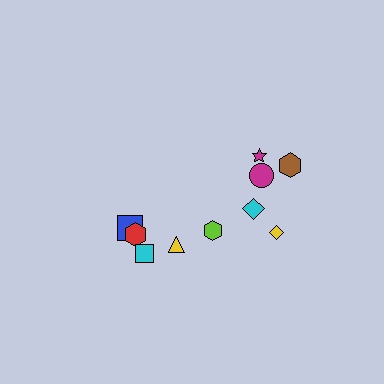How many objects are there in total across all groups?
There are 10 objects.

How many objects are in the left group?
There are 4 objects.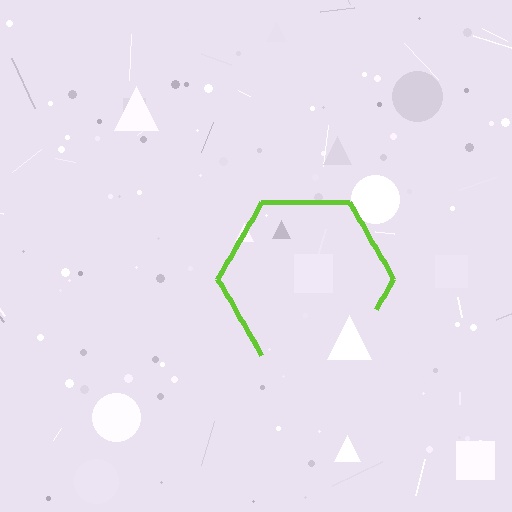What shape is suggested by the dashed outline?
The dashed outline suggests a hexagon.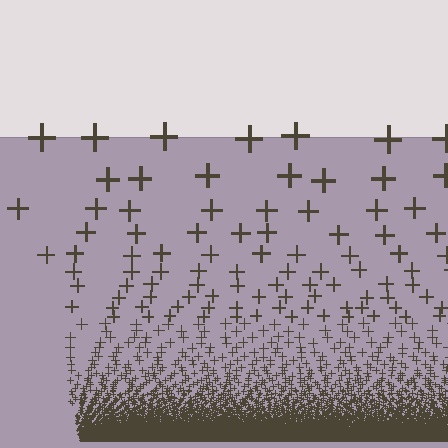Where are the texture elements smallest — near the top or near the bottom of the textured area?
Near the bottom.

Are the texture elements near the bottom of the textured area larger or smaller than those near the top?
Smaller. The gradient is inverted — elements near the bottom are smaller and denser.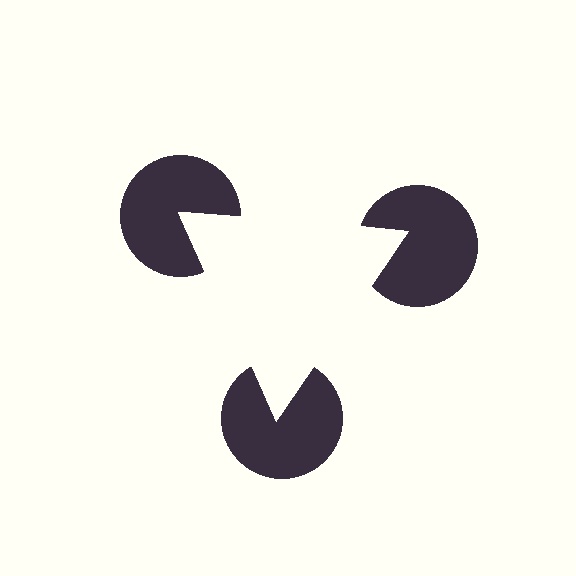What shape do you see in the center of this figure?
An illusory triangle — its edges are inferred from the aligned wedge cuts in the pac-man discs, not physically drawn.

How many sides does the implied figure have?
3 sides.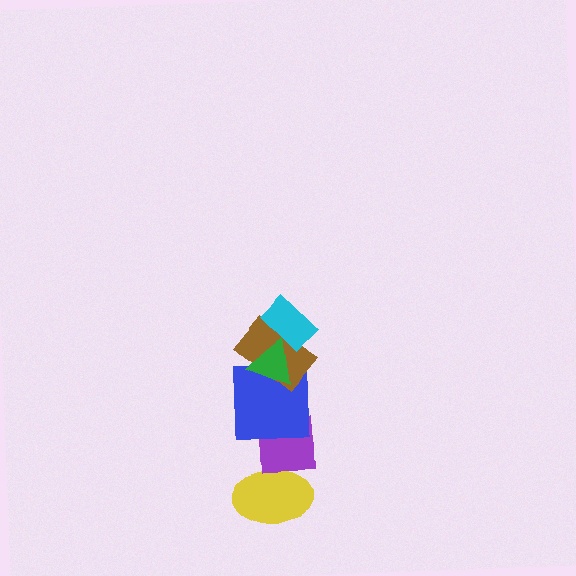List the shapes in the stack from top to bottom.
From top to bottom: the cyan rectangle, the green triangle, the brown rectangle, the blue square, the purple square, the yellow ellipse.